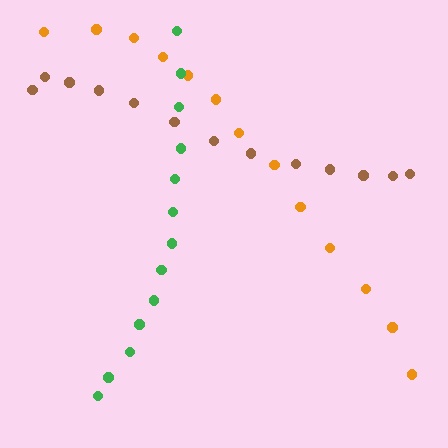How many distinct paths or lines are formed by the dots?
There are 3 distinct paths.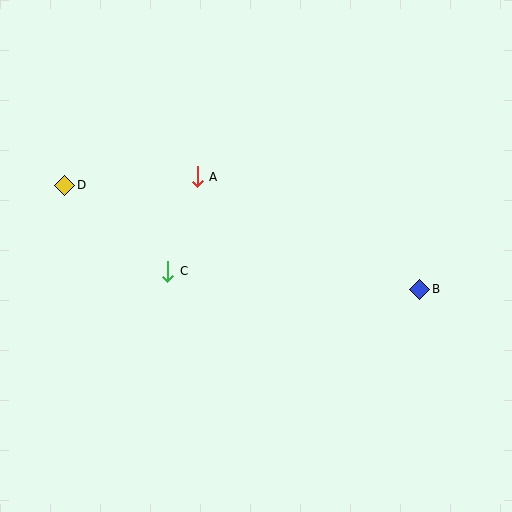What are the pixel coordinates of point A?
Point A is at (197, 177).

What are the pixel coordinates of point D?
Point D is at (65, 185).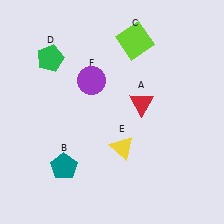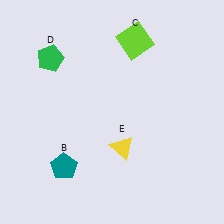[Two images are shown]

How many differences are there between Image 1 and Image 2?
There are 2 differences between the two images.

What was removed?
The red triangle (A), the purple circle (F) were removed in Image 2.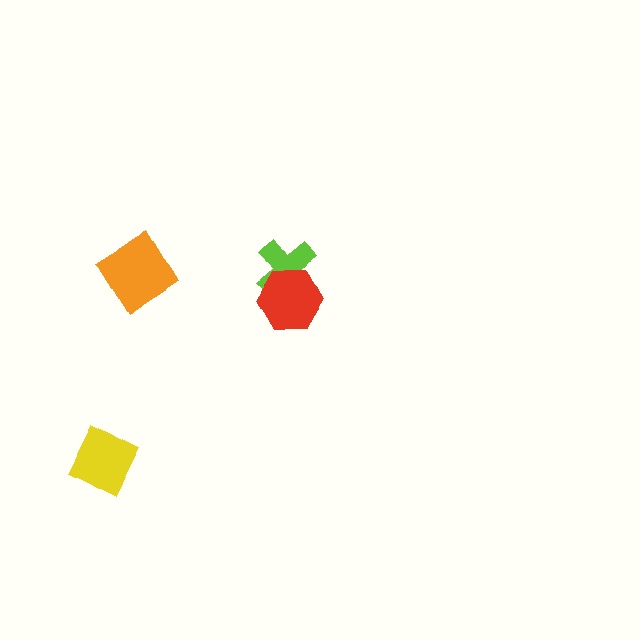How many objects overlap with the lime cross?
1 object overlaps with the lime cross.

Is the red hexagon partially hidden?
No, no other shape covers it.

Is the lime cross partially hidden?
Yes, it is partially covered by another shape.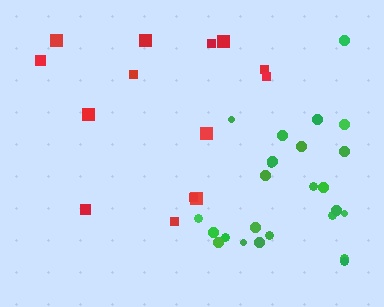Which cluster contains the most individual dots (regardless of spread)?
Green (25).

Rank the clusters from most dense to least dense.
green, red.